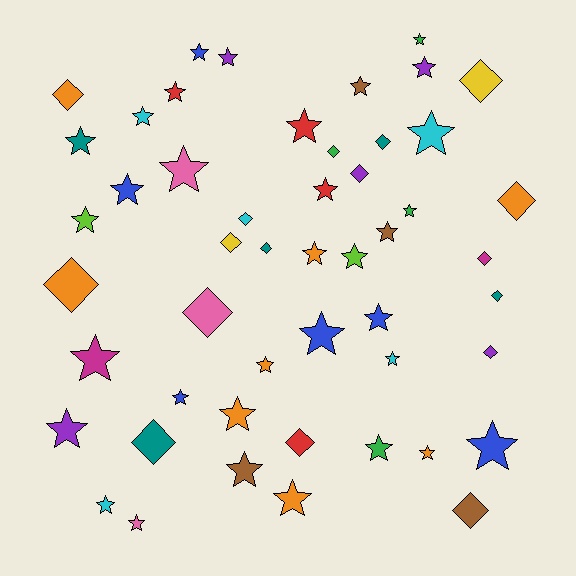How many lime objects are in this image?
There are 2 lime objects.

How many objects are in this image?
There are 50 objects.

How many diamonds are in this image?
There are 17 diamonds.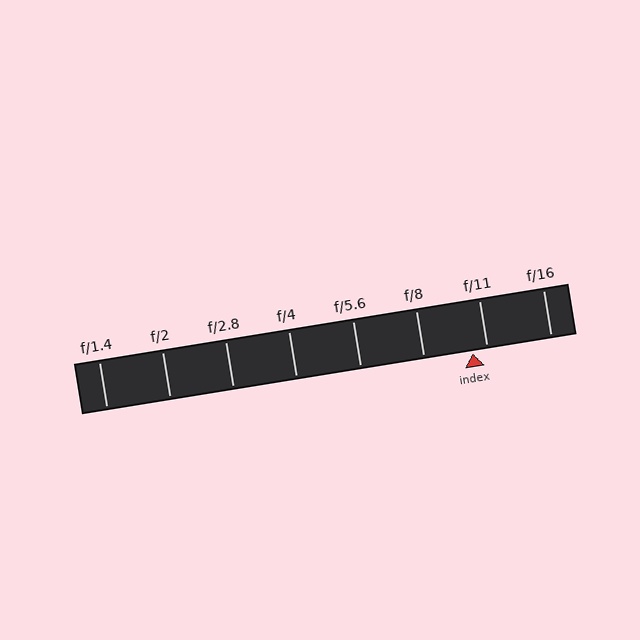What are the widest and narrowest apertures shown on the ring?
The widest aperture shown is f/1.4 and the narrowest is f/16.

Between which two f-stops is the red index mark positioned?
The index mark is between f/8 and f/11.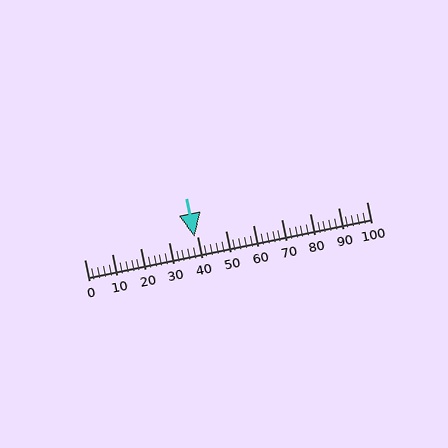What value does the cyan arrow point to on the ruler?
The cyan arrow points to approximately 39.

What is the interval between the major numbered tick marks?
The major tick marks are spaced 10 units apart.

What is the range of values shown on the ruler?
The ruler shows values from 0 to 100.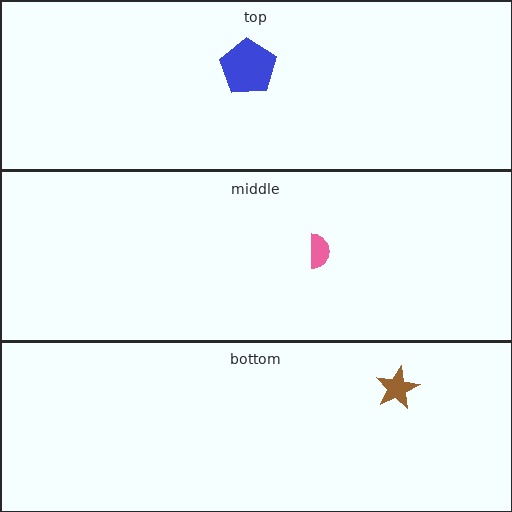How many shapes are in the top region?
1.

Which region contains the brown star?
The bottom region.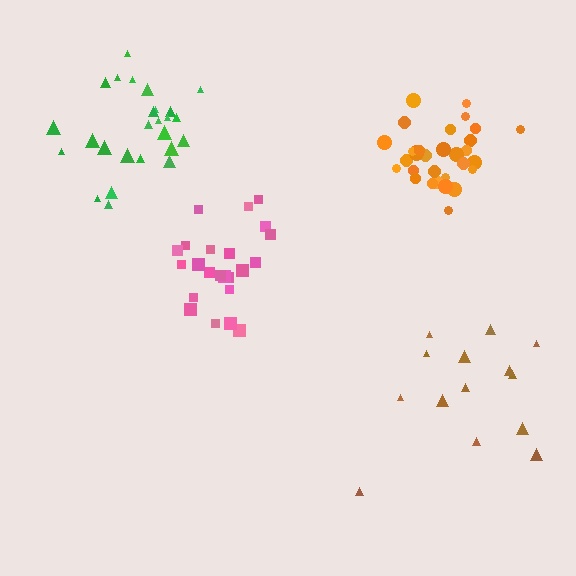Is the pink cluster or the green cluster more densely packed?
Pink.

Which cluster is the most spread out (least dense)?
Brown.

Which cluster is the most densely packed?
Orange.